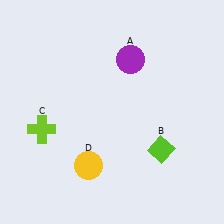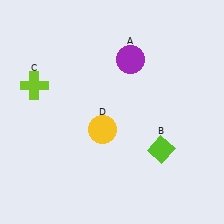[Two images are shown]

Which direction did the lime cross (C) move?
The lime cross (C) moved up.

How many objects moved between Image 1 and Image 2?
2 objects moved between the two images.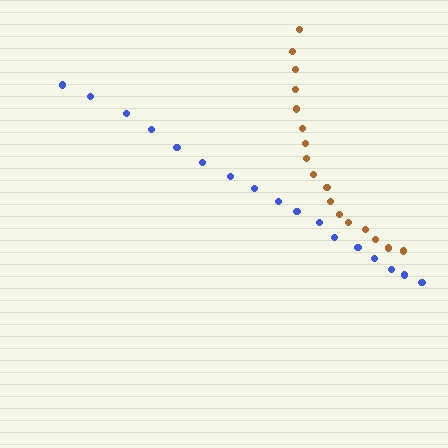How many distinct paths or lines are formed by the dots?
There are 2 distinct paths.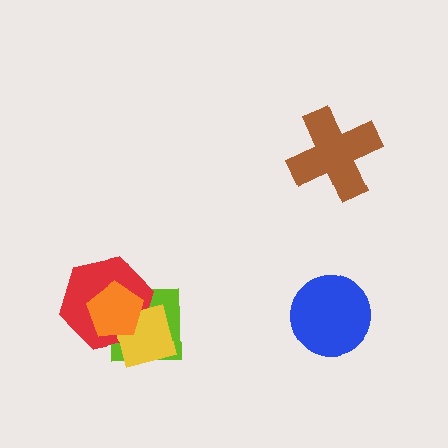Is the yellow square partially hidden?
Yes, it is partially covered by another shape.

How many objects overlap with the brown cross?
0 objects overlap with the brown cross.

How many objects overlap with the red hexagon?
3 objects overlap with the red hexagon.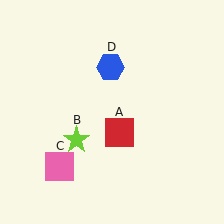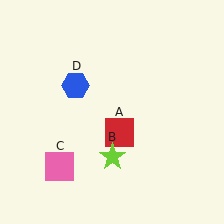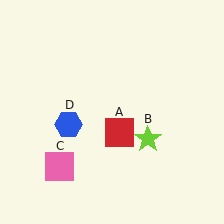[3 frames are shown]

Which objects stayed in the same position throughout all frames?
Red square (object A) and pink square (object C) remained stationary.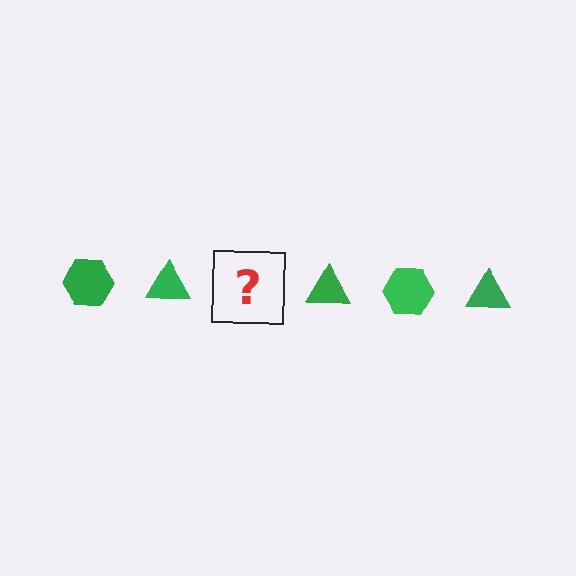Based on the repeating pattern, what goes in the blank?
The blank should be a green hexagon.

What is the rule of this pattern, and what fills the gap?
The rule is that the pattern cycles through hexagon, triangle shapes in green. The gap should be filled with a green hexagon.